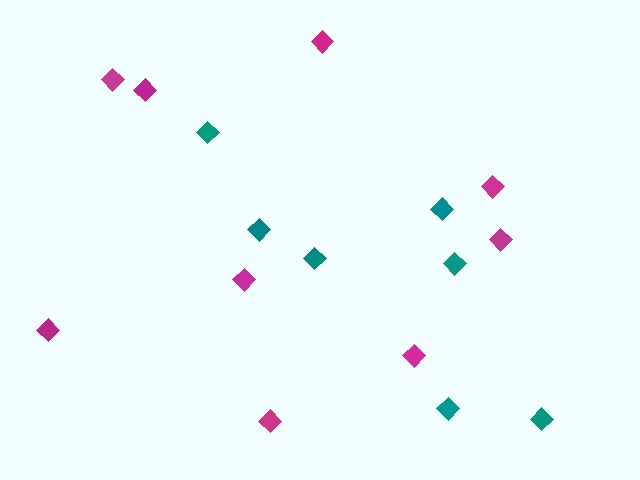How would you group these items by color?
There are 2 groups: one group of magenta diamonds (9) and one group of teal diamonds (7).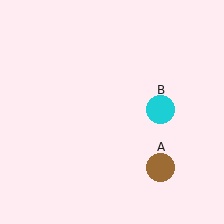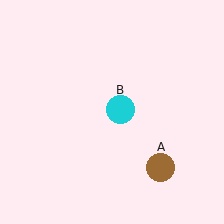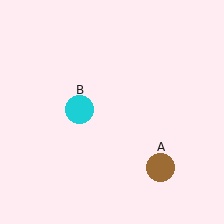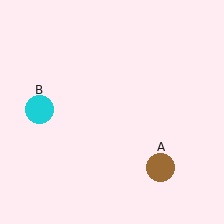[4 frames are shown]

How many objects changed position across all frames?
1 object changed position: cyan circle (object B).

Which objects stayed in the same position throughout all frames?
Brown circle (object A) remained stationary.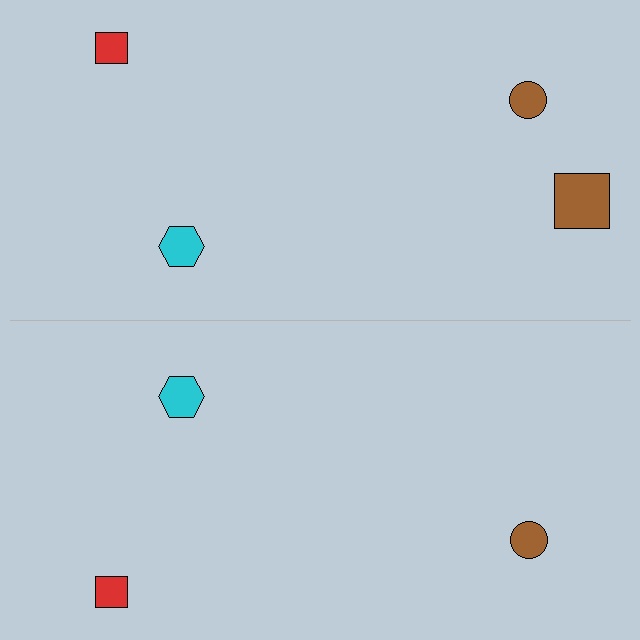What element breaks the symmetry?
A brown square is missing from the bottom side.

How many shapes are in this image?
There are 7 shapes in this image.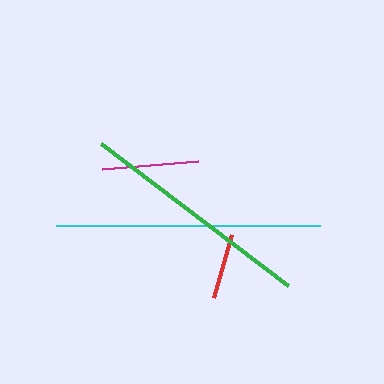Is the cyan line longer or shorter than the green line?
The cyan line is longer than the green line.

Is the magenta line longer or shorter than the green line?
The green line is longer than the magenta line.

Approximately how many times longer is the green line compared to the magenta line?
The green line is approximately 2.4 times the length of the magenta line.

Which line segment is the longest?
The cyan line is the longest at approximately 264 pixels.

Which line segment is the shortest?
The red line is the shortest at approximately 66 pixels.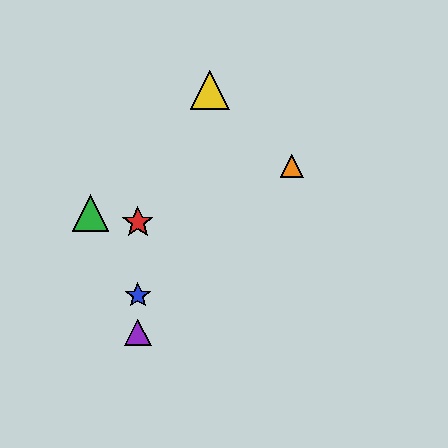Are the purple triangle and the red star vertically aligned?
Yes, both are at x≈138.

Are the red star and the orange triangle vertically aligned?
No, the red star is at x≈138 and the orange triangle is at x≈292.